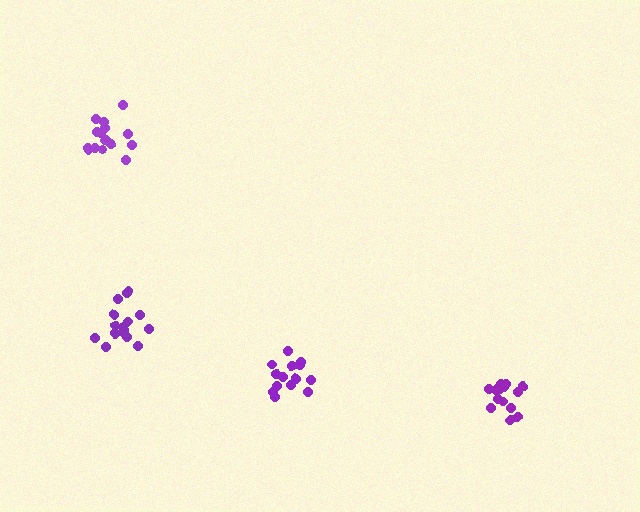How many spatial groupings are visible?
There are 4 spatial groupings.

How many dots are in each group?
Group 1: 14 dots, Group 2: 15 dots, Group 3: 15 dots, Group 4: 16 dots (60 total).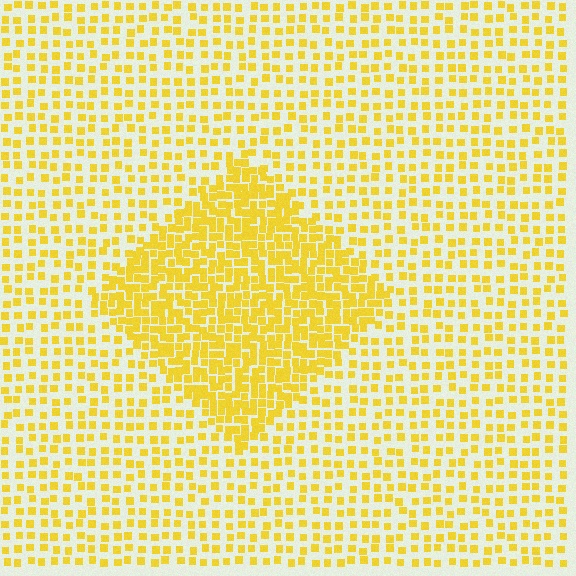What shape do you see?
I see a diamond.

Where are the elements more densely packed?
The elements are more densely packed inside the diamond boundary.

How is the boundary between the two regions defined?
The boundary is defined by a change in element density (approximately 2.2x ratio). All elements are the same color, size, and shape.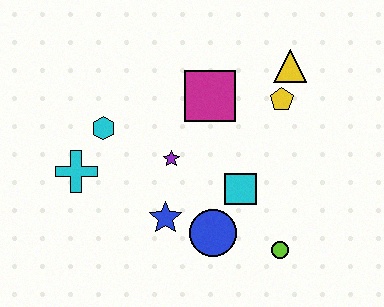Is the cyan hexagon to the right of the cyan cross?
Yes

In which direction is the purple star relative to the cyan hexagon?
The purple star is to the right of the cyan hexagon.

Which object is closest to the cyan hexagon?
The cyan cross is closest to the cyan hexagon.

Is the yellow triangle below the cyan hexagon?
No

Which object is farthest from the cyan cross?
The yellow triangle is farthest from the cyan cross.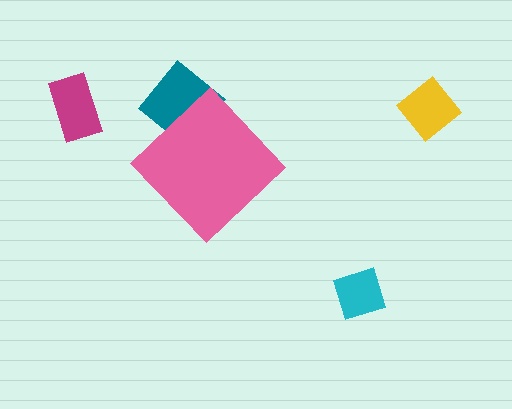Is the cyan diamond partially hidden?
No, the cyan diamond is fully visible.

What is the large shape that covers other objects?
A pink diamond.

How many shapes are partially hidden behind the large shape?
1 shape is partially hidden.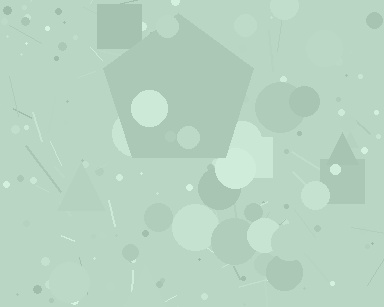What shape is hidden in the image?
A pentagon is hidden in the image.